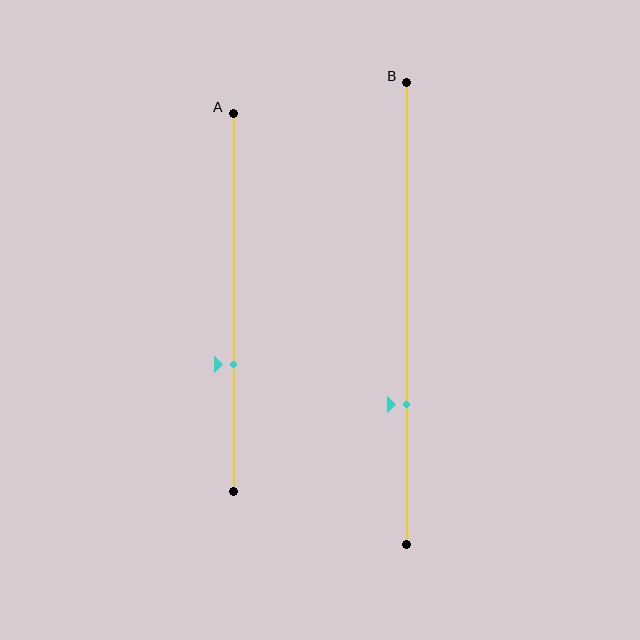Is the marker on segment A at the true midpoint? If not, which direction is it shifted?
No, the marker on segment A is shifted downward by about 16% of the segment length.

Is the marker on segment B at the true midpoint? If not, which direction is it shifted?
No, the marker on segment B is shifted downward by about 20% of the segment length.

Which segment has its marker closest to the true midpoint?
Segment A has its marker closest to the true midpoint.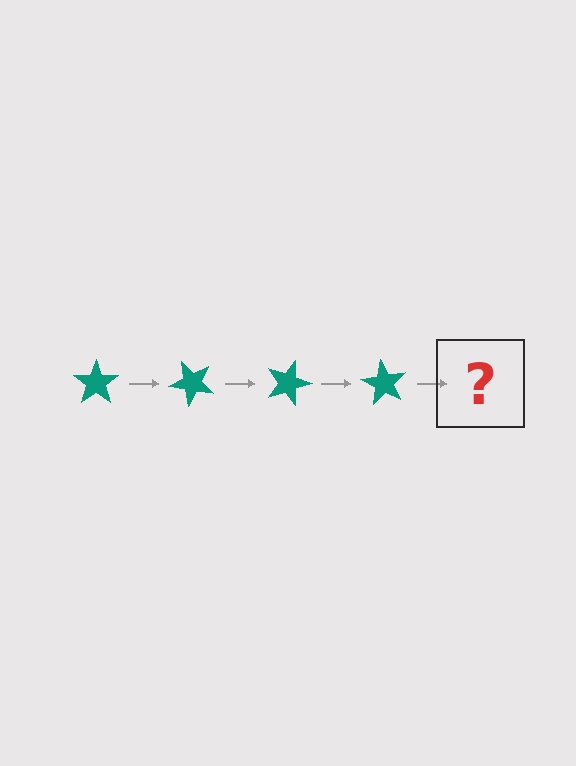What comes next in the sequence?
The next element should be a teal star rotated 180 degrees.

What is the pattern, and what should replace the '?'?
The pattern is that the star rotates 45 degrees each step. The '?' should be a teal star rotated 180 degrees.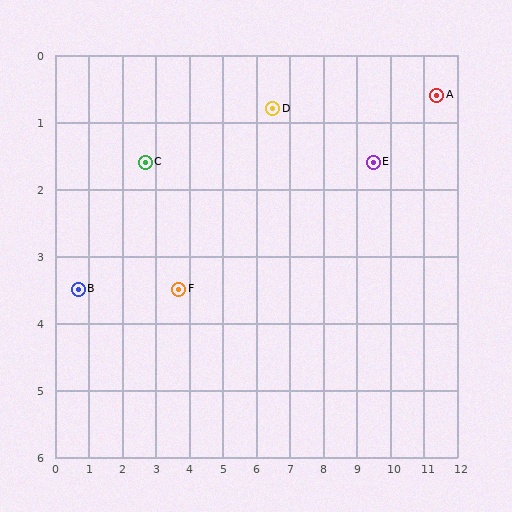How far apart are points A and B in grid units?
Points A and B are about 11.1 grid units apart.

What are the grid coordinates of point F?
Point F is at approximately (3.7, 3.5).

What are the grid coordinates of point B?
Point B is at approximately (0.7, 3.5).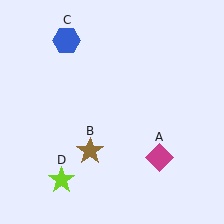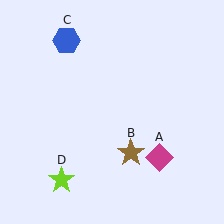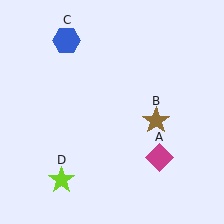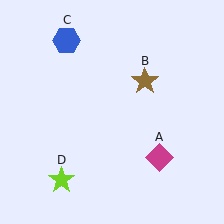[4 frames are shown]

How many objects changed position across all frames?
1 object changed position: brown star (object B).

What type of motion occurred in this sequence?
The brown star (object B) rotated counterclockwise around the center of the scene.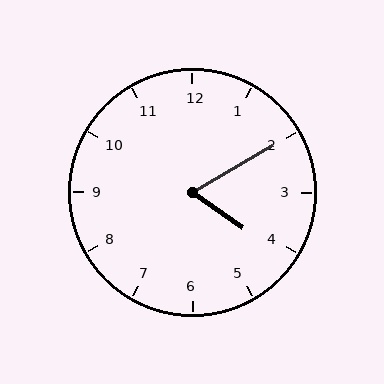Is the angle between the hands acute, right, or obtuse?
It is acute.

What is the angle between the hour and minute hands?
Approximately 65 degrees.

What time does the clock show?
4:10.